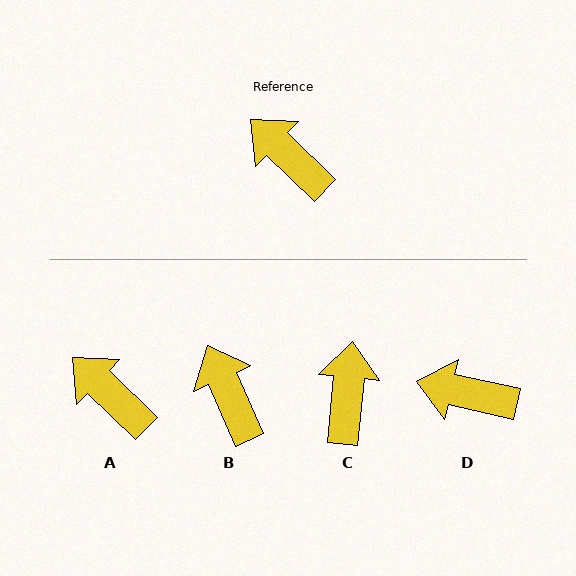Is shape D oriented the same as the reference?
No, it is off by about 31 degrees.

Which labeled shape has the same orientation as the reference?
A.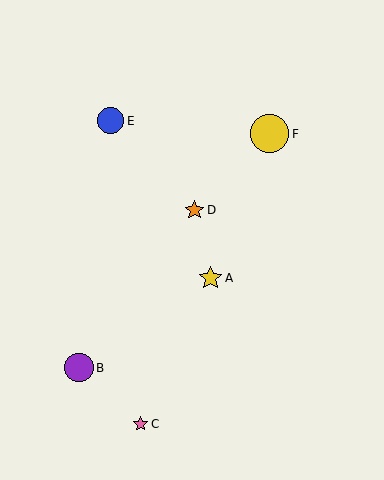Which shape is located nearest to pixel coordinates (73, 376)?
The purple circle (labeled B) at (79, 368) is nearest to that location.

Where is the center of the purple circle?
The center of the purple circle is at (79, 368).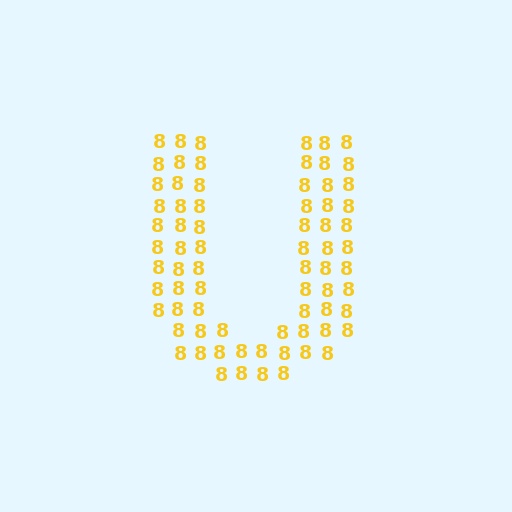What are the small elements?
The small elements are digit 8's.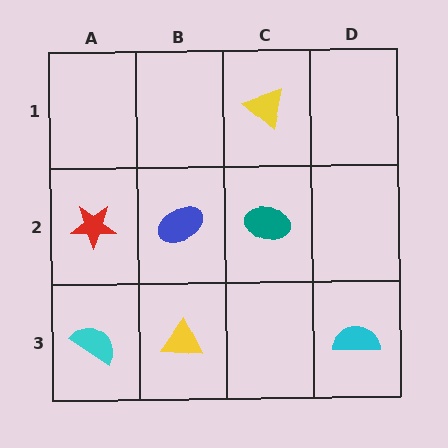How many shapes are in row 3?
3 shapes.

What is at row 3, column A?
A cyan semicircle.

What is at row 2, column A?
A red star.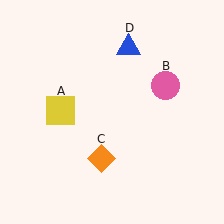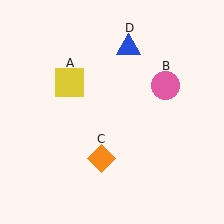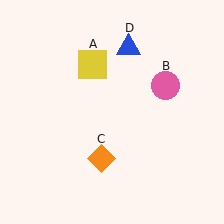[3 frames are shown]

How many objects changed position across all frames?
1 object changed position: yellow square (object A).